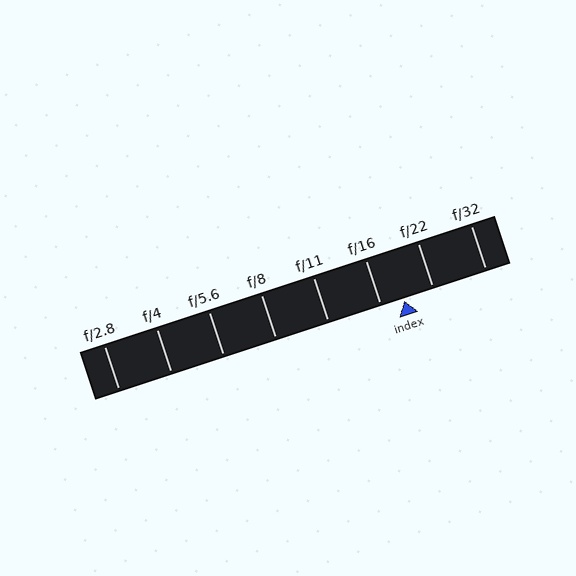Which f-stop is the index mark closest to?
The index mark is closest to f/16.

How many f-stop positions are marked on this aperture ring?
There are 8 f-stop positions marked.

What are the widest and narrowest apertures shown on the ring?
The widest aperture shown is f/2.8 and the narrowest is f/32.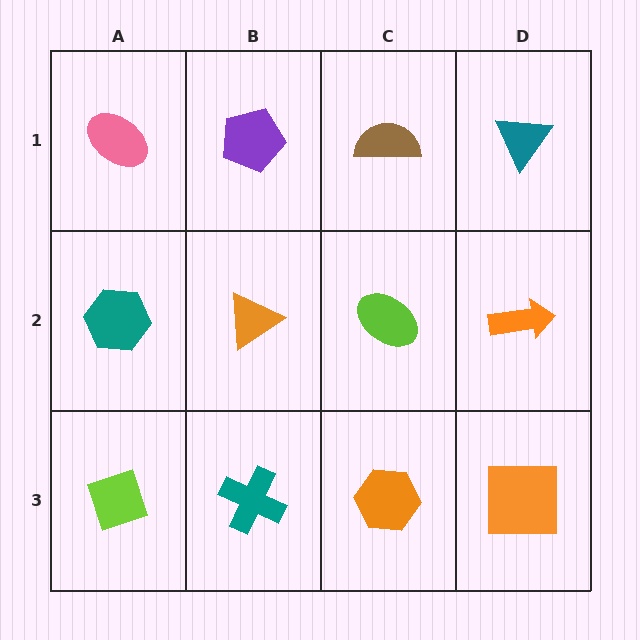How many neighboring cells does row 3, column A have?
2.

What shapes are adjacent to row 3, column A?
A teal hexagon (row 2, column A), a teal cross (row 3, column B).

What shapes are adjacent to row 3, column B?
An orange triangle (row 2, column B), a lime diamond (row 3, column A), an orange hexagon (row 3, column C).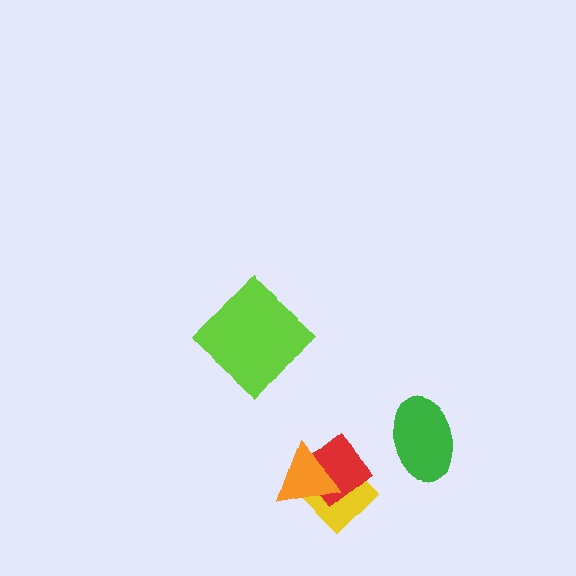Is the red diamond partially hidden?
Yes, it is partially covered by another shape.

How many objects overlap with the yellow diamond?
2 objects overlap with the yellow diamond.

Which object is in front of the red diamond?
The orange triangle is in front of the red diamond.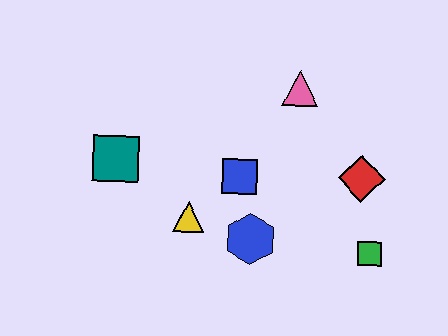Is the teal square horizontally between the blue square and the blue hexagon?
No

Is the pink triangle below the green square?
No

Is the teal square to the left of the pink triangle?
Yes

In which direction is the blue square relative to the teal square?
The blue square is to the right of the teal square.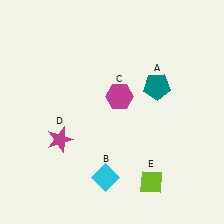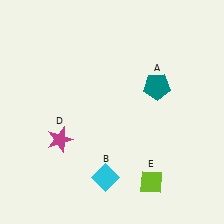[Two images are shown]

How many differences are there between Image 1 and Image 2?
There is 1 difference between the two images.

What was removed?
The magenta hexagon (C) was removed in Image 2.